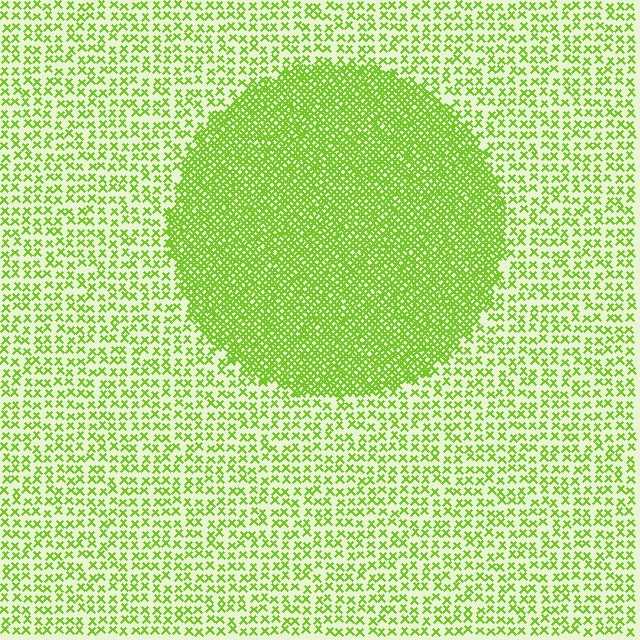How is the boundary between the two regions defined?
The boundary is defined by a change in element density (approximately 2.8x ratio). All elements are the same color, size, and shape.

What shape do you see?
I see a circle.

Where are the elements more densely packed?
The elements are more densely packed inside the circle boundary.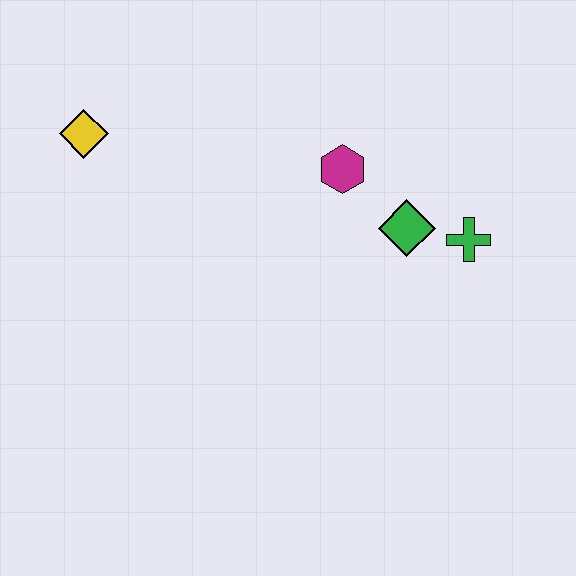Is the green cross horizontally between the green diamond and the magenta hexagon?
No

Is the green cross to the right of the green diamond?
Yes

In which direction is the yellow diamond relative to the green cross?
The yellow diamond is to the left of the green cross.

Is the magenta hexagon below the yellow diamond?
Yes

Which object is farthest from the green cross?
The yellow diamond is farthest from the green cross.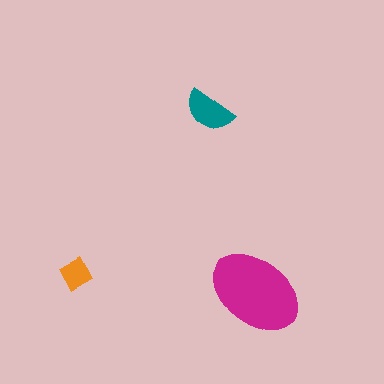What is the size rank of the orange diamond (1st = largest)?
3rd.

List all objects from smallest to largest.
The orange diamond, the teal semicircle, the magenta ellipse.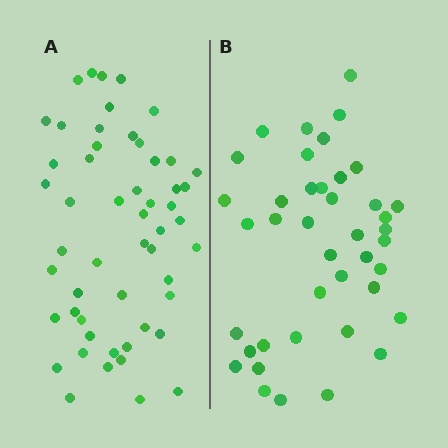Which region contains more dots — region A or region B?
Region A (the left region) has more dots.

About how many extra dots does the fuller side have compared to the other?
Region A has roughly 12 or so more dots than region B.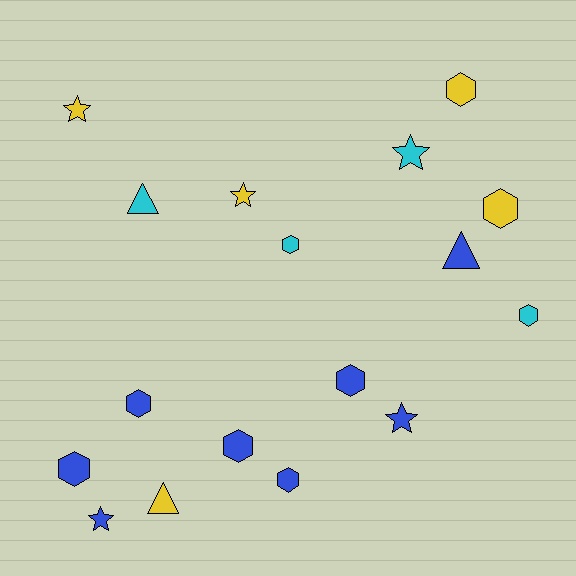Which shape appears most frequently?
Hexagon, with 9 objects.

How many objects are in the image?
There are 17 objects.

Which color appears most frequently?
Blue, with 8 objects.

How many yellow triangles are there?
There is 1 yellow triangle.